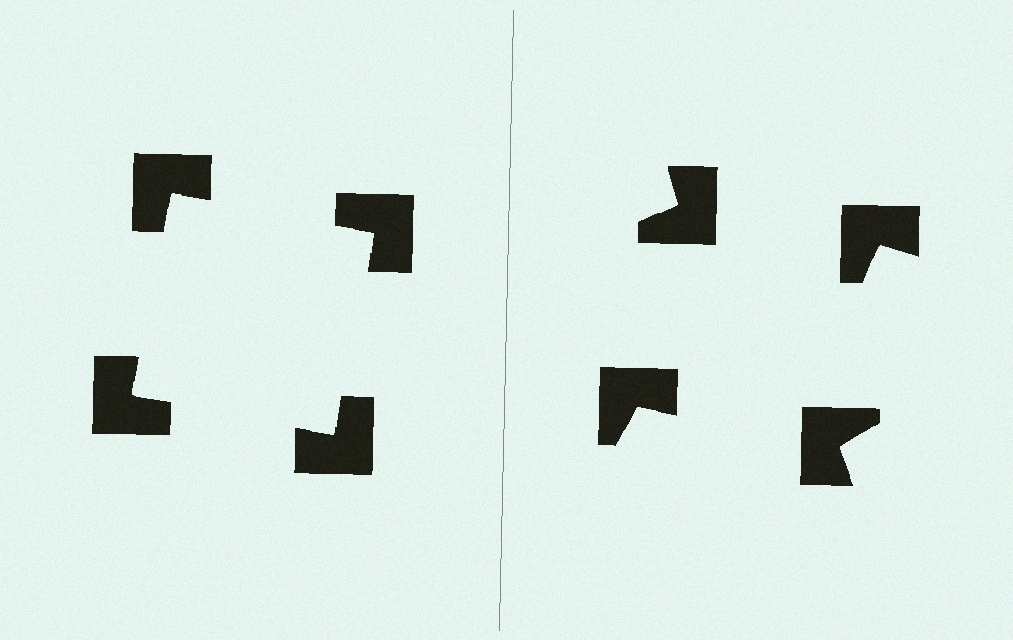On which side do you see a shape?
An illusory square appears on the left side. On the right side the wedge cuts are rotated, so no coherent shape forms.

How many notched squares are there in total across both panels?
8 — 4 on each side.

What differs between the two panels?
The notched squares are positioned identically on both sides; only the wedge orientations differ. On the left they align to a square; on the right they are misaligned.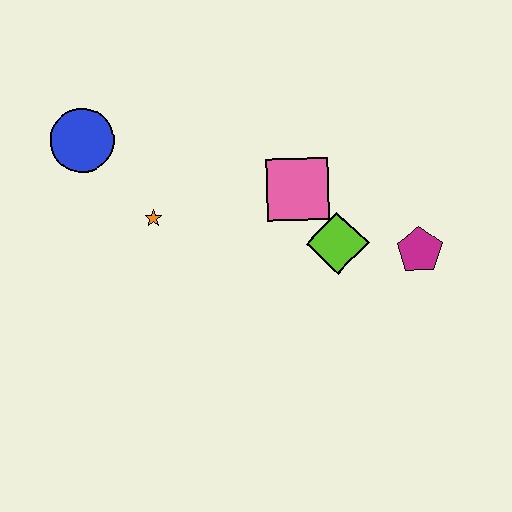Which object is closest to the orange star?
The blue circle is closest to the orange star.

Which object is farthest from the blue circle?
The magenta pentagon is farthest from the blue circle.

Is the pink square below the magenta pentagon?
No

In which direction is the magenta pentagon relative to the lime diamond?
The magenta pentagon is to the right of the lime diamond.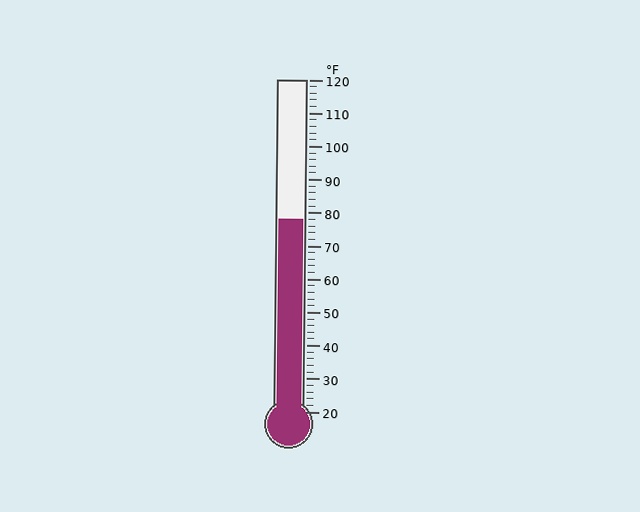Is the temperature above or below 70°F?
The temperature is above 70°F.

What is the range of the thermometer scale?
The thermometer scale ranges from 20°F to 120°F.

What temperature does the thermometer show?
The thermometer shows approximately 78°F.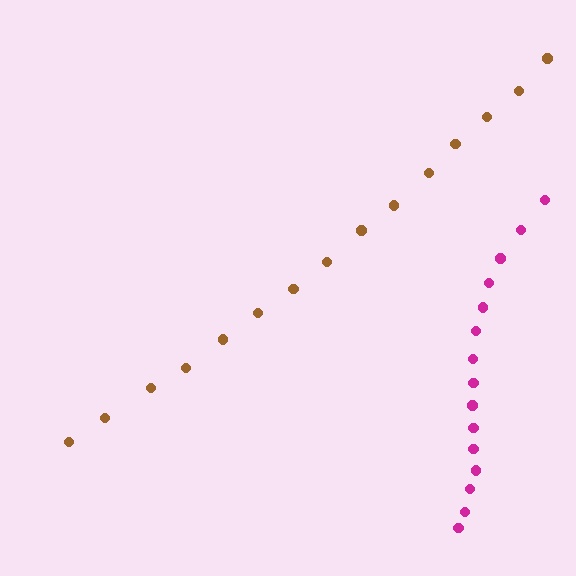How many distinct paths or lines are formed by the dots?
There are 2 distinct paths.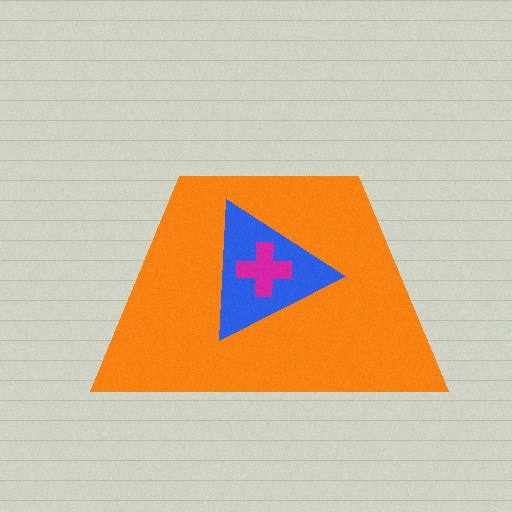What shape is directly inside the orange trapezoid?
The blue triangle.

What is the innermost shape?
The magenta cross.